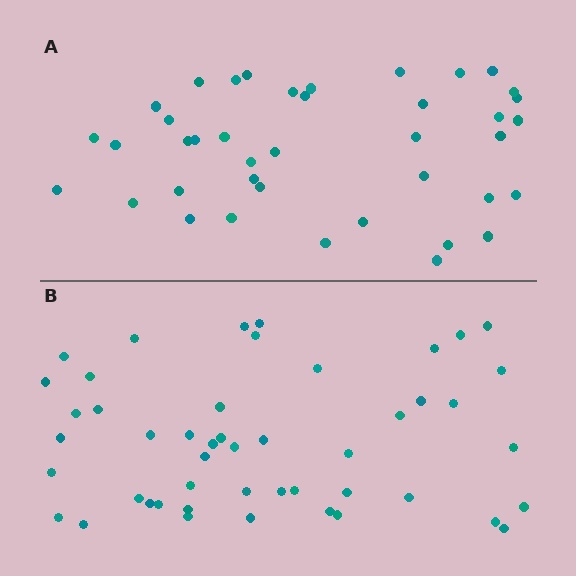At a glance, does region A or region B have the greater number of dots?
Region B (the bottom region) has more dots.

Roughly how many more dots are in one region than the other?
Region B has roughly 8 or so more dots than region A.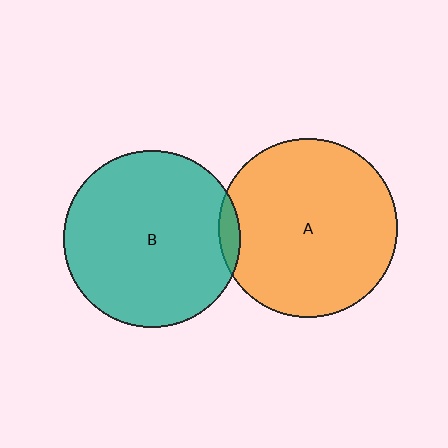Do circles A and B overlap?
Yes.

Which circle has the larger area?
Circle A (orange).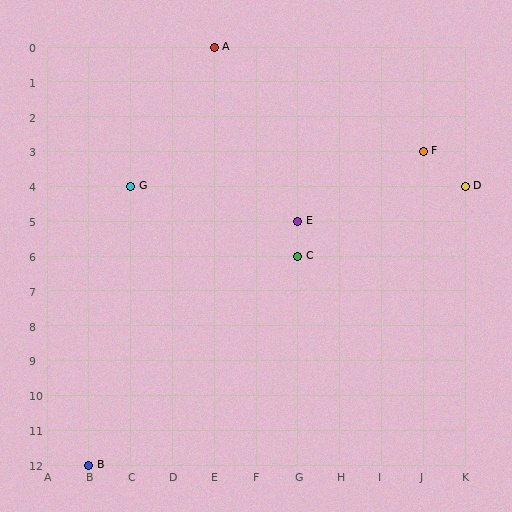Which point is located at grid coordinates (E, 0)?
Point A is at (E, 0).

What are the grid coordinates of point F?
Point F is at grid coordinates (J, 3).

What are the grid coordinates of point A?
Point A is at grid coordinates (E, 0).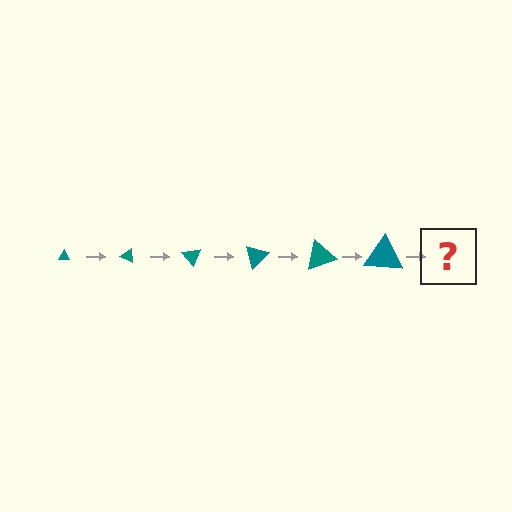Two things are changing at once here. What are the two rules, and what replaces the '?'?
The two rules are that the triangle grows larger each step and it rotates 25 degrees each step. The '?' should be a triangle, larger than the previous one and rotated 150 degrees from the start.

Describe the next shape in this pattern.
It should be a triangle, larger than the previous one and rotated 150 degrees from the start.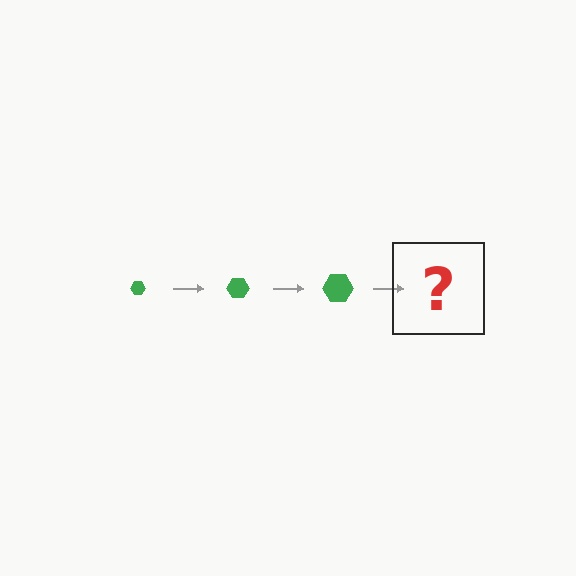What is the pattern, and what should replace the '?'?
The pattern is that the hexagon gets progressively larger each step. The '?' should be a green hexagon, larger than the previous one.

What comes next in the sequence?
The next element should be a green hexagon, larger than the previous one.